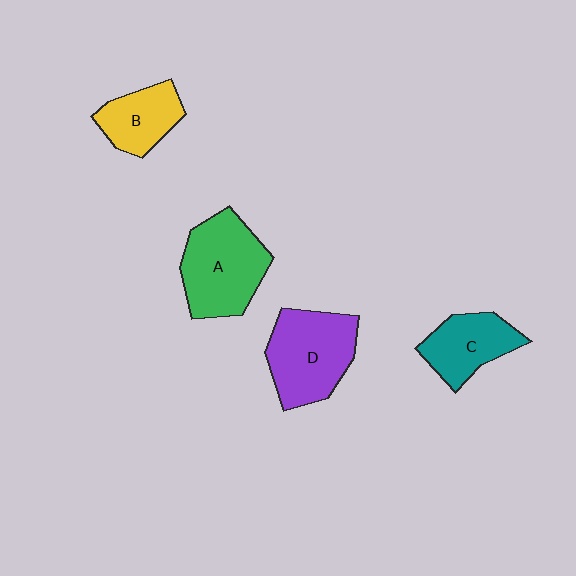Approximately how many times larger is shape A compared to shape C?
Approximately 1.5 times.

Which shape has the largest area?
Shape A (green).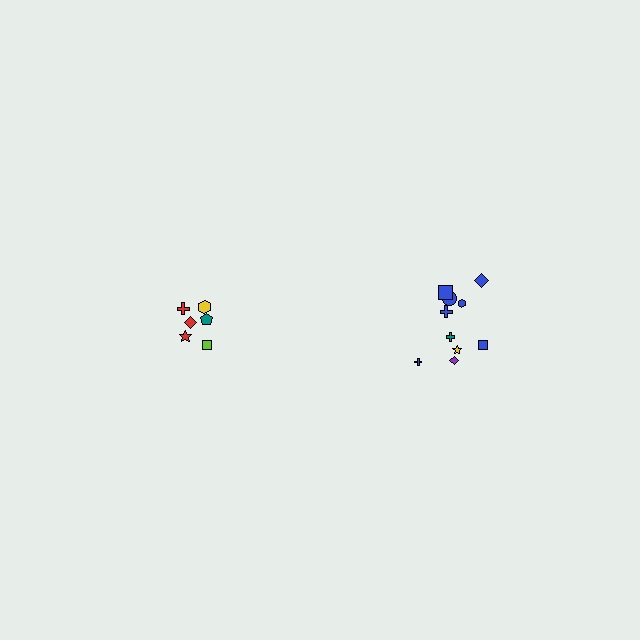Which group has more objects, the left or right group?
The right group.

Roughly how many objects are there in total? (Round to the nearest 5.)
Roughly 15 objects in total.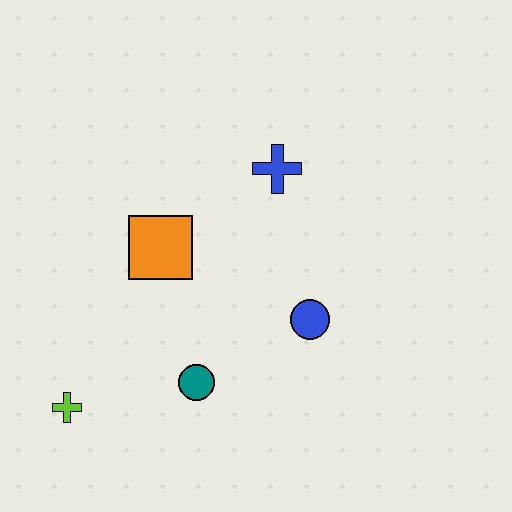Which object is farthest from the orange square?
The lime cross is farthest from the orange square.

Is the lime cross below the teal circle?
Yes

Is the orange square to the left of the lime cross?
No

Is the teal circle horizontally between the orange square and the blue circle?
Yes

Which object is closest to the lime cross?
The teal circle is closest to the lime cross.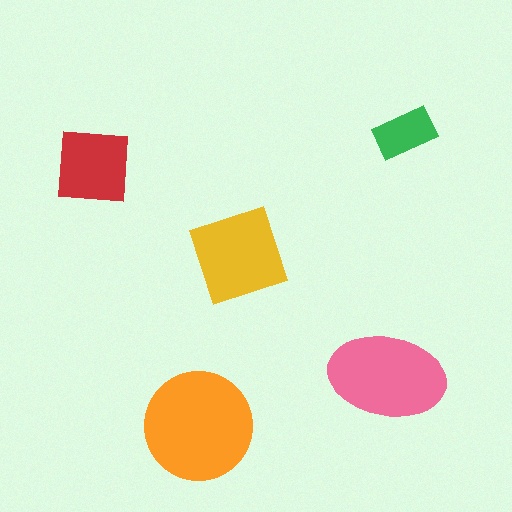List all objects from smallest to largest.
The green rectangle, the red square, the yellow diamond, the pink ellipse, the orange circle.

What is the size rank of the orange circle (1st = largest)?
1st.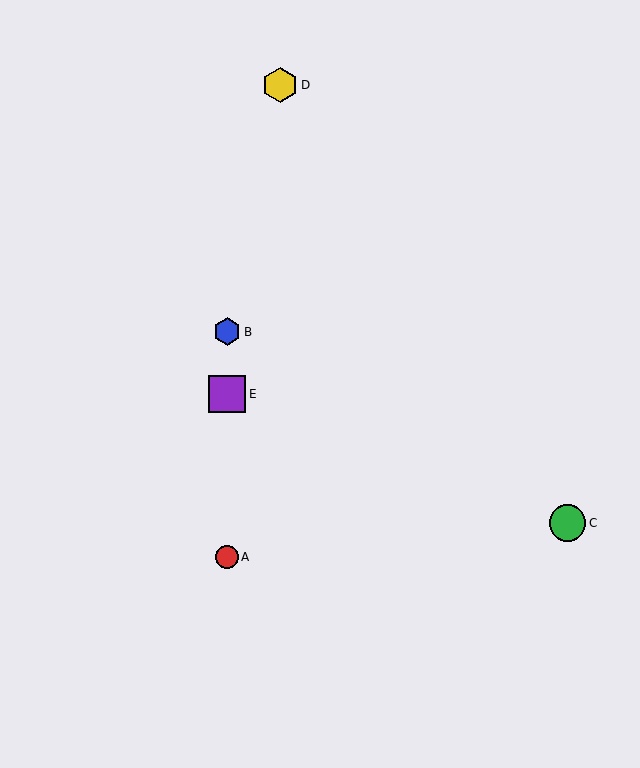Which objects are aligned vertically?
Objects A, B, E are aligned vertically.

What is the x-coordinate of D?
Object D is at x≈280.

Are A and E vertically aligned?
Yes, both are at x≈227.